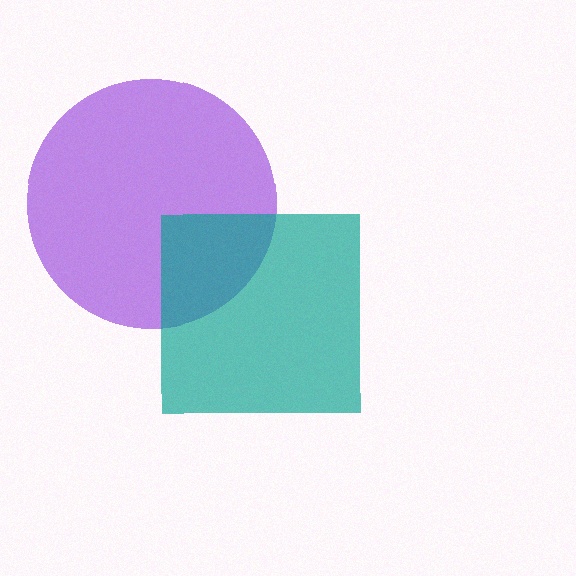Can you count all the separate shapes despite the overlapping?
Yes, there are 2 separate shapes.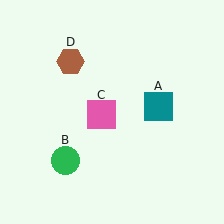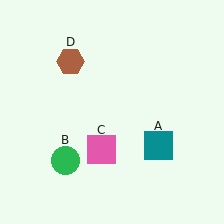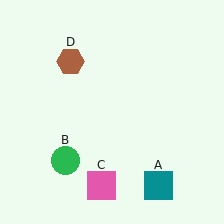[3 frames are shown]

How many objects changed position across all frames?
2 objects changed position: teal square (object A), pink square (object C).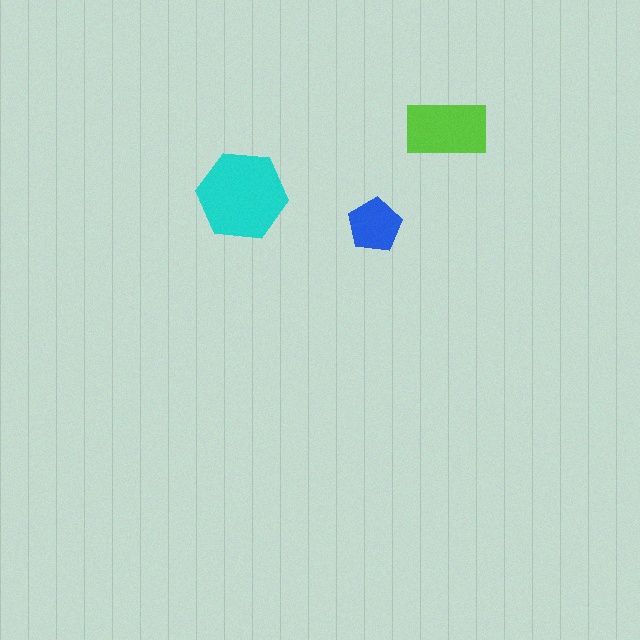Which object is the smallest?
The blue pentagon.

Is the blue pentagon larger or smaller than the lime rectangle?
Smaller.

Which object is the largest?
The cyan hexagon.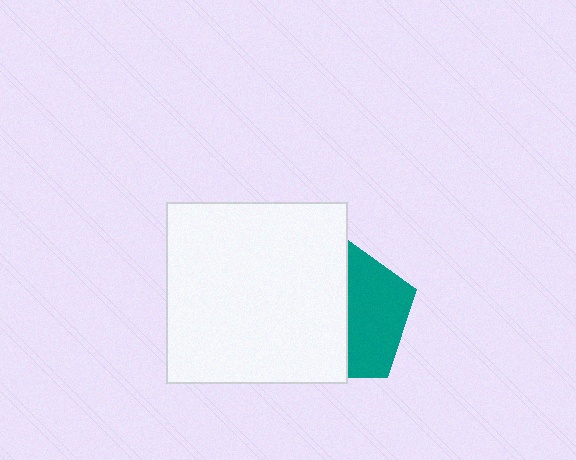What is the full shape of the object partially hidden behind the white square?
The partially hidden object is a teal pentagon.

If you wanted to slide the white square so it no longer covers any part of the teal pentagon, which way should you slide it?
Slide it left — that is the most direct way to separate the two shapes.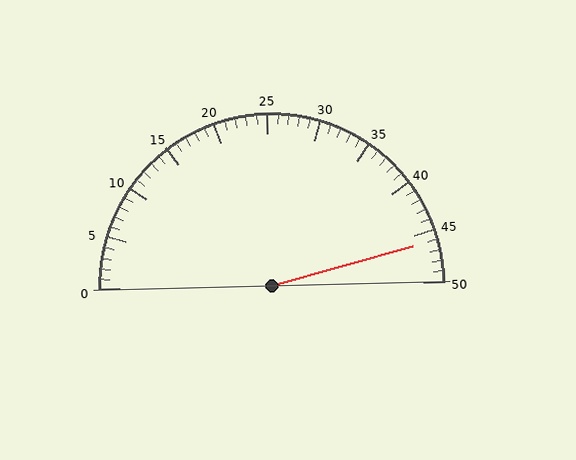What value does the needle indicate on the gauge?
The needle indicates approximately 46.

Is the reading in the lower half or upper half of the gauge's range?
The reading is in the upper half of the range (0 to 50).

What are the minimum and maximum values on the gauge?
The gauge ranges from 0 to 50.